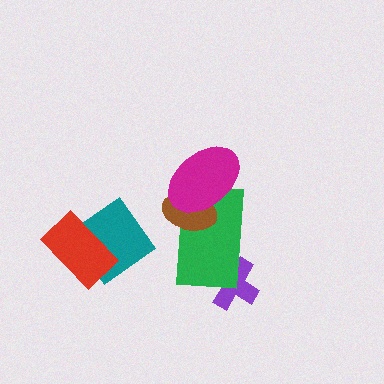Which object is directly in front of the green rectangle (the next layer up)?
The brown ellipse is directly in front of the green rectangle.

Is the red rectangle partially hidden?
No, no other shape covers it.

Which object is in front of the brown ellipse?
The magenta ellipse is in front of the brown ellipse.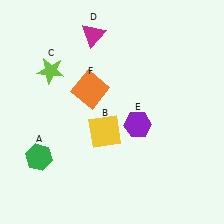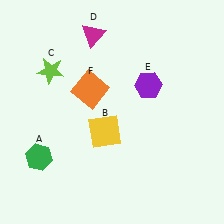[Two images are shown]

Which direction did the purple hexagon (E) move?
The purple hexagon (E) moved up.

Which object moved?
The purple hexagon (E) moved up.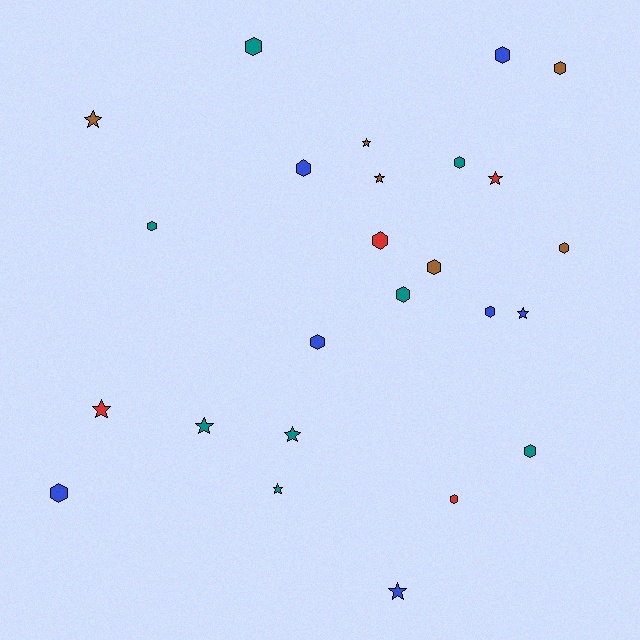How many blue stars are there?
There are 2 blue stars.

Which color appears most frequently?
Teal, with 8 objects.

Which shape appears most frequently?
Hexagon, with 15 objects.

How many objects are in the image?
There are 25 objects.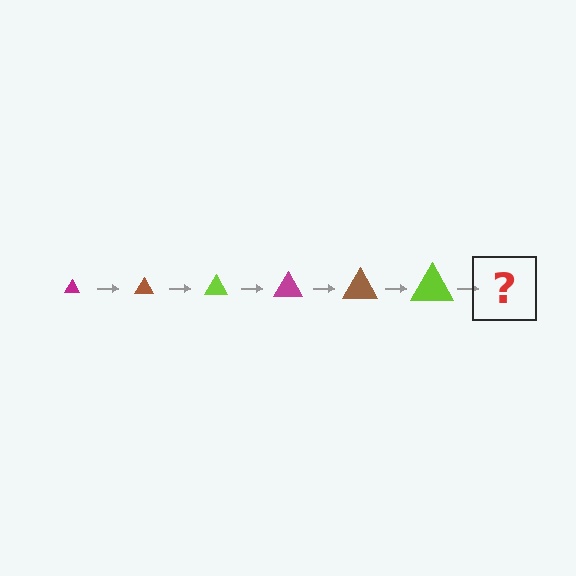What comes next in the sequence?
The next element should be a magenta triangle, larger than the previous one.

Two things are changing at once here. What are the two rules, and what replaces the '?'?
The two rules are that the triangle grows larger each step and the color cycles through magenta, brown, and lime. The '?' should be a magenta triangle, larger than the previous one.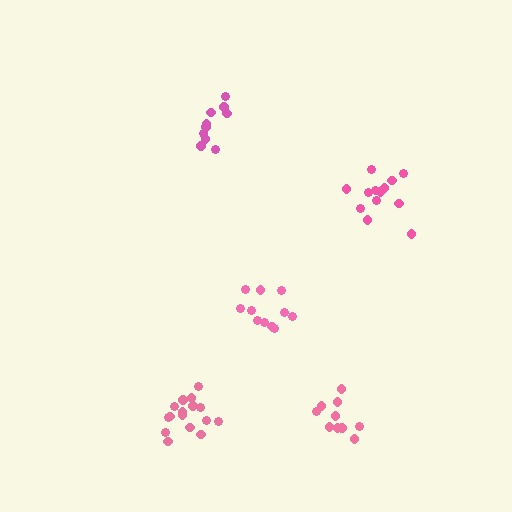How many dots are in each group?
Group 1: 11 dots, Group 2: 13 dots, Group 3: 16 dots, Group 4: 10 dots, Group 5: 10 dots (60 total).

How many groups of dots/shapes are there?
There are 5 groups.